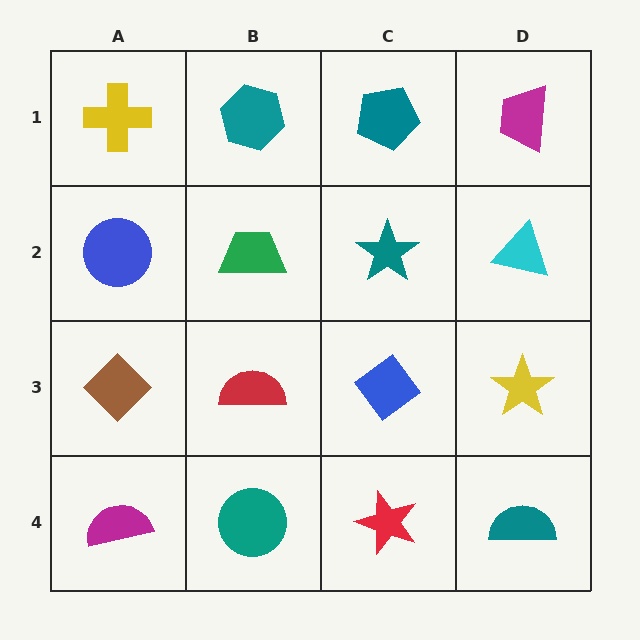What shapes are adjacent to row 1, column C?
A teal star (row 2, column C), a teal hexagon (row 1, column B), a magenta trapezoid (row 1, column D).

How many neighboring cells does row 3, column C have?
4.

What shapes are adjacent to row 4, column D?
A yellow star (row 3, column D), a red star (row 4, column C).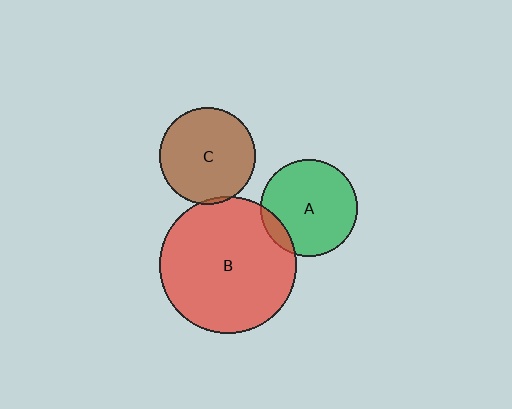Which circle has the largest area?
Circle B (red).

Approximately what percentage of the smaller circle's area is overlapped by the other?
Approximately 5%.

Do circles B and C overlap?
Yes.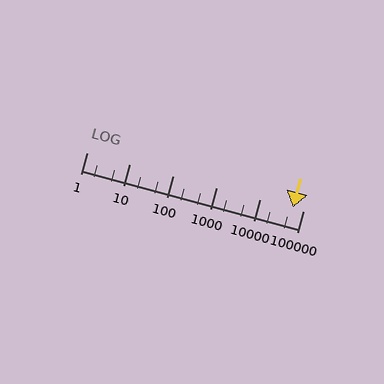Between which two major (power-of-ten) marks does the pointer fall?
The pointer is between 10000 and 100000.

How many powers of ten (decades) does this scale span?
The scale spans 5 decades, from 1 to 100000.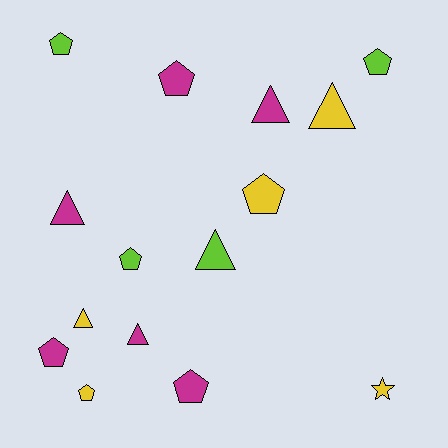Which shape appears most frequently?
Pentagon, with 8 objects.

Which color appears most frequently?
Magenta, with 6 objects.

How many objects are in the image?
There are 15 objects.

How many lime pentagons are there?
There are 3 lime pentagons.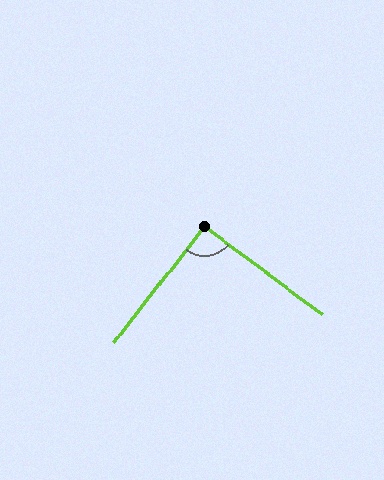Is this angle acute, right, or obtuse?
It is approximately a right angle.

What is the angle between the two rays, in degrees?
Approximately 91 degrees.